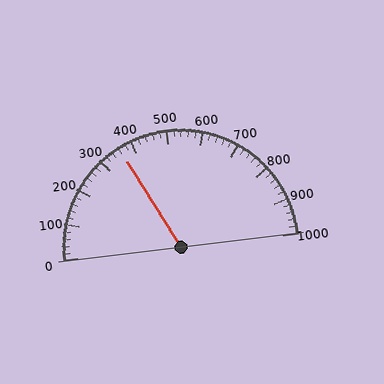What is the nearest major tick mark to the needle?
The nearest major tick mark is 400.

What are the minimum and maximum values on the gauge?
The gauge ranges from 0 to 1000.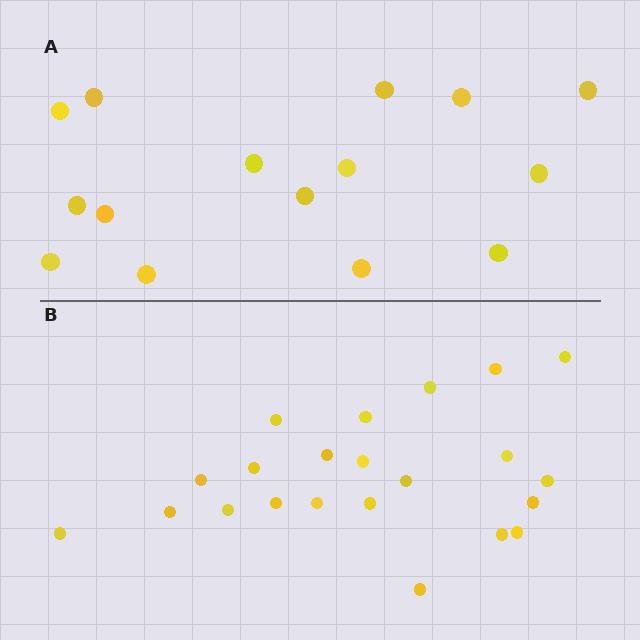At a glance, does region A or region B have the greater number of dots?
Region B (the bottom region) has more dots.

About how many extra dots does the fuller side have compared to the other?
Region B has roughly 8 or so more dots than region A.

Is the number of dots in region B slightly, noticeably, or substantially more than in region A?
Region B has substantially more. The ratio is roughly 1.5 to 1.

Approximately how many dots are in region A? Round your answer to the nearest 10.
About 20 dots. (The exact count is 15, which rounds to 20.)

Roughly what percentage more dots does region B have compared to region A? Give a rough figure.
About 45% more.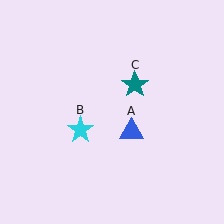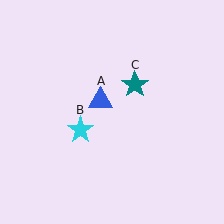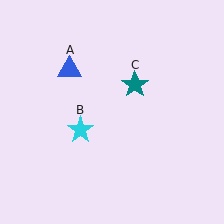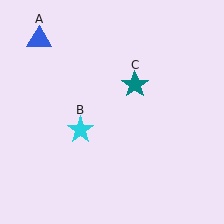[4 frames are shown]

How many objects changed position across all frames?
1 object changed position: blue triangle (object A).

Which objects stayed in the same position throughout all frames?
Cyan star (object B) and teal star (object C) remained stationary.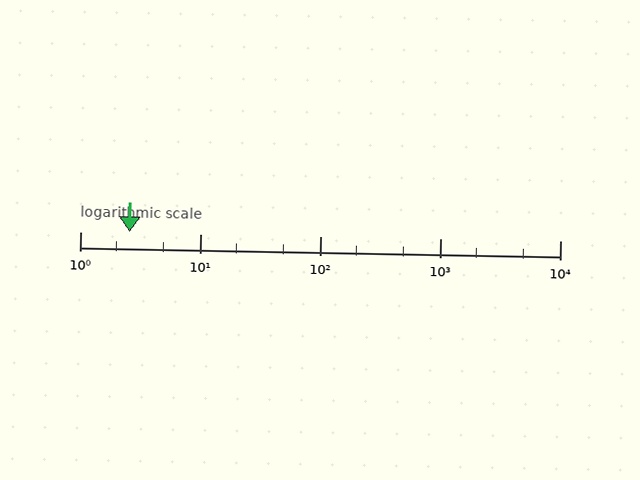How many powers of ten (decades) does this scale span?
The scale spans 4 decades, from 1 to 10000.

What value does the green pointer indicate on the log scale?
The pointer indicates approximately 2.6.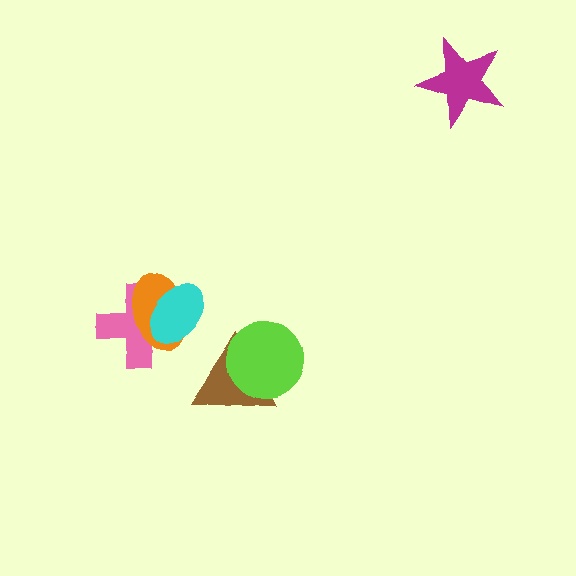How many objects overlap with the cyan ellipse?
2 objects overlap with the cyan ellipse.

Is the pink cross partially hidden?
Yes, it is partially covered by another shape.